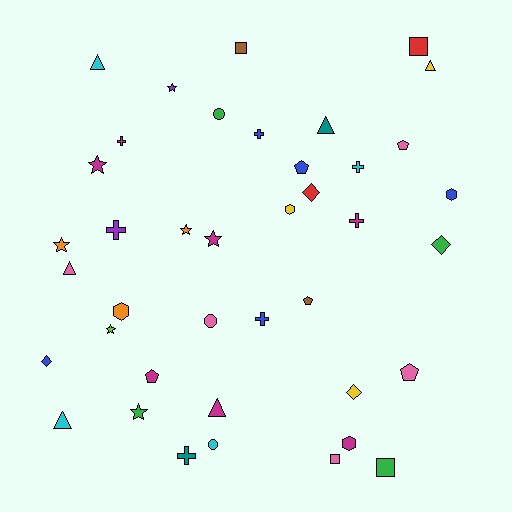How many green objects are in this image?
There are 4 green objects.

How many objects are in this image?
There are 40 objects.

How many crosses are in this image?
There are 7 crosses.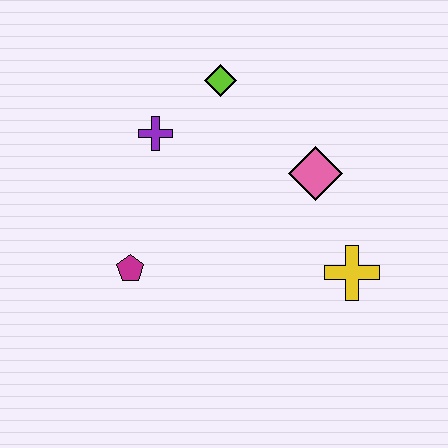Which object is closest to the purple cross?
The lime diamond is closest to the purple cross.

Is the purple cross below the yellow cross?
No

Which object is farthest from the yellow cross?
The purple cross is farthest from the yellow cross.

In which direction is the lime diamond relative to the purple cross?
The lime diamond is to the right of the purple cross.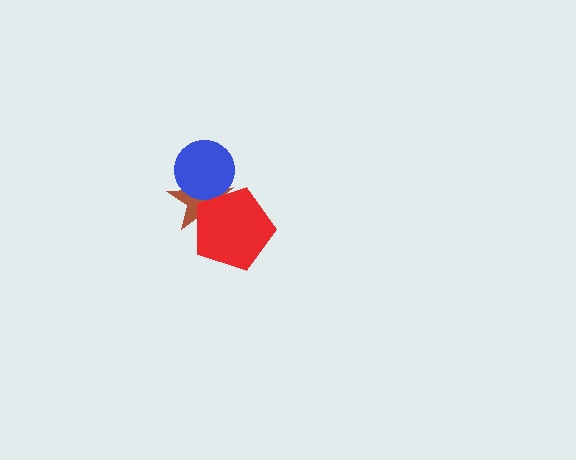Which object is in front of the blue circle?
The red pentagon is in front of the blue circle.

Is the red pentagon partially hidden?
No, no other shape covers it.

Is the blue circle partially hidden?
Yes, it is partially covered by another shape.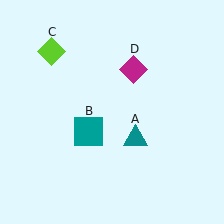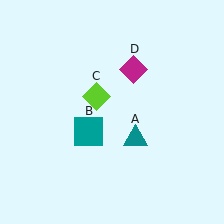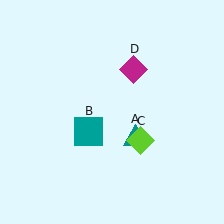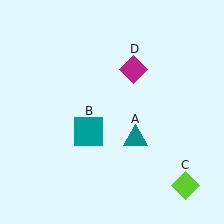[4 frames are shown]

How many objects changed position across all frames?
1 object changed position: lime diamond (object C).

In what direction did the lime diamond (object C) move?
The lime diamond (object C) moved down and to the right.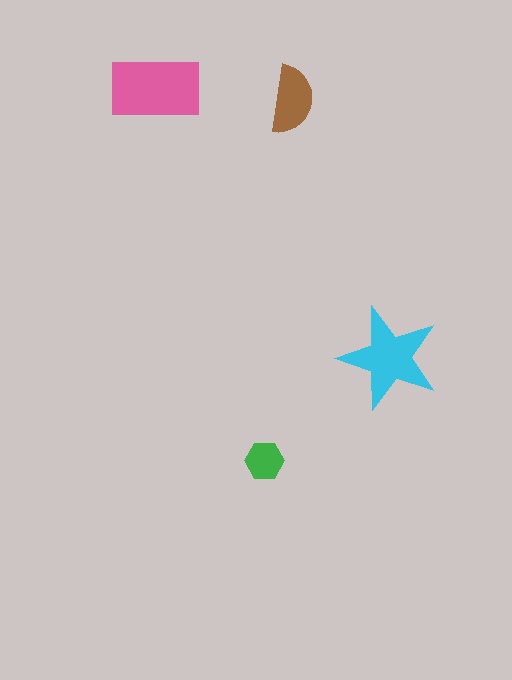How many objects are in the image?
There are 4 objects in the image.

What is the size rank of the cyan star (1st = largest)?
2nd.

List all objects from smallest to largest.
The green hexagon, the brown semicircle, the cyan star, the pink rectangle.